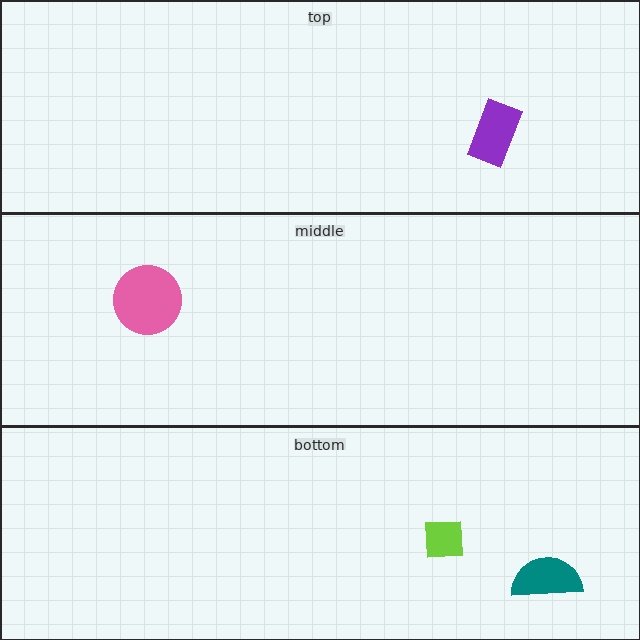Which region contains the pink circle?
The middle region.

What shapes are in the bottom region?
The teal semicircle, the lime square.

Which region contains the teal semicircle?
The bottom region.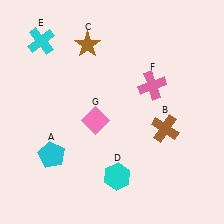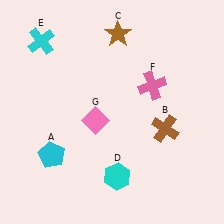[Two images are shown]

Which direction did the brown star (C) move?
The brown star (C) moved right.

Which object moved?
The brown star (C) moved right.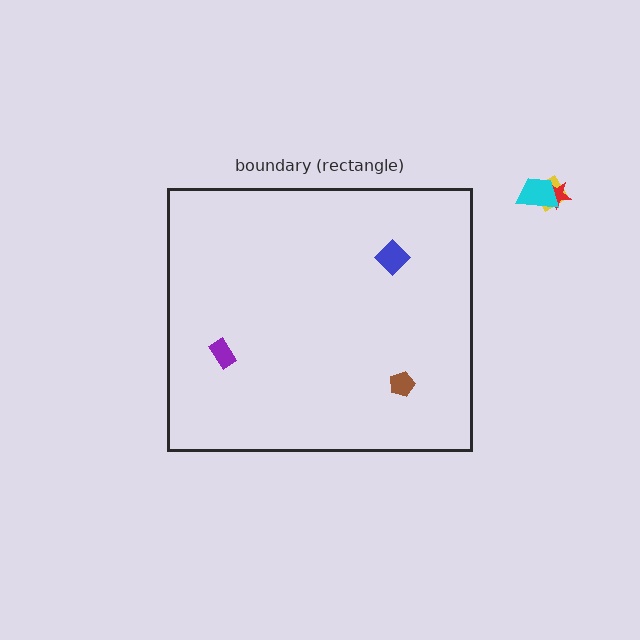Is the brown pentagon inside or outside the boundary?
Inside.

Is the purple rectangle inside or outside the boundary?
Inside.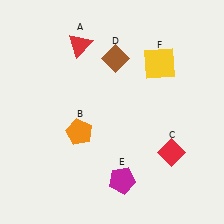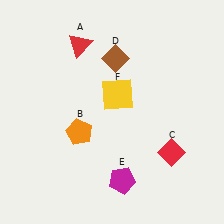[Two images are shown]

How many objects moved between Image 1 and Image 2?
1 object moved between the two images.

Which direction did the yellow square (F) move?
The yellow square (F) moved left.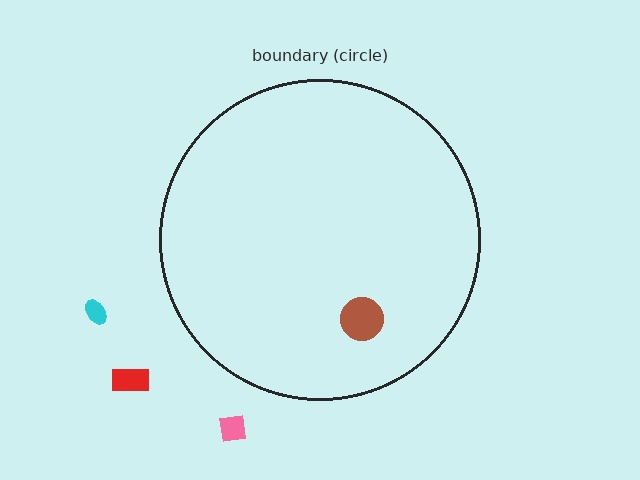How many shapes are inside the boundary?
1 inside, 3 outside.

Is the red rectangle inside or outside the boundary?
Outside.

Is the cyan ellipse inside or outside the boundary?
Outside.